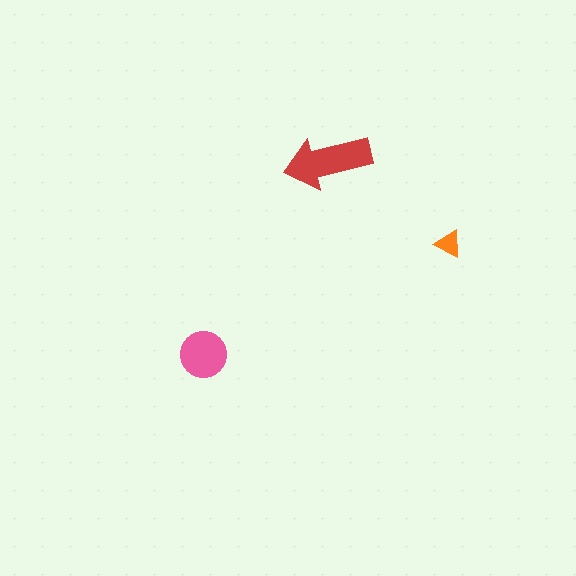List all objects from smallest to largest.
The orange triangle, the pink circle, the red arrow.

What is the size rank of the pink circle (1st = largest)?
2nd.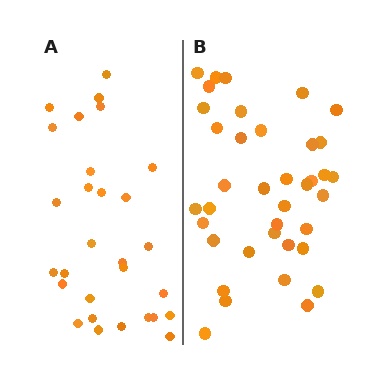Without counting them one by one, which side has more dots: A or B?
Region B (the right region) has more dots.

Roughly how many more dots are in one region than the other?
Region B has roughly 8 or so more dots than region A.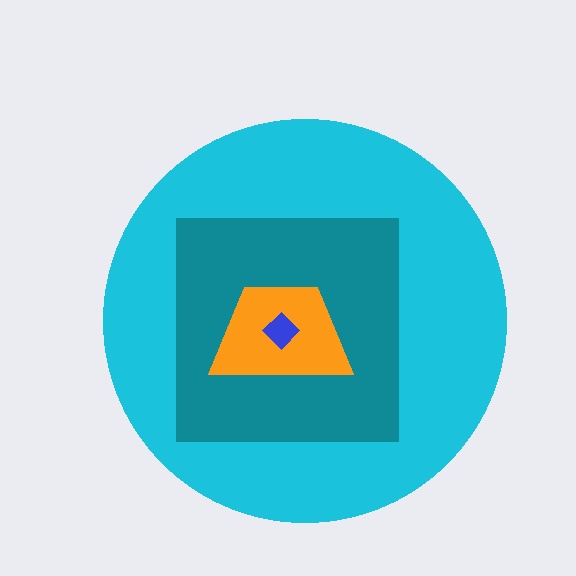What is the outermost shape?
The cyan circle.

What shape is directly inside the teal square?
The orange trapezoid.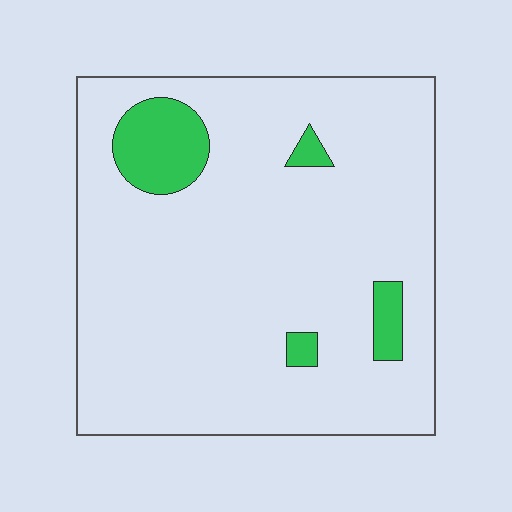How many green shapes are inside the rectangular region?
4.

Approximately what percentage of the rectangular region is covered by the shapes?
Approximately 10%.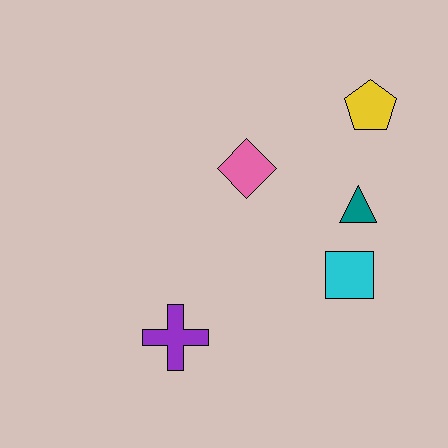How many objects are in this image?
There are 5 objects.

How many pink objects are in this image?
There is 1 pink object.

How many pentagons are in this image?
There is 1 pentagon.